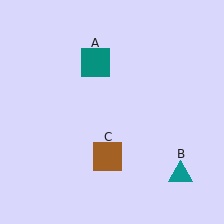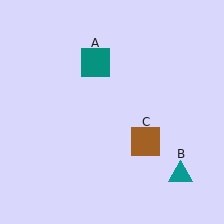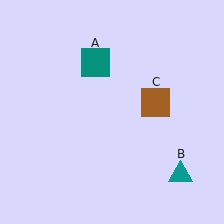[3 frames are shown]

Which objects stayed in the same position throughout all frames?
Teal square (object A) and teal triangle (object B) remained stationary.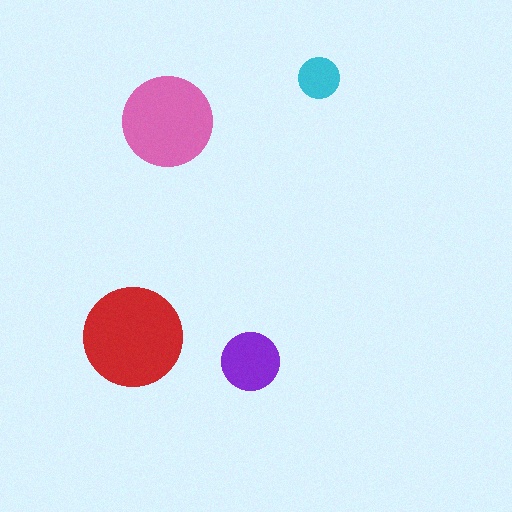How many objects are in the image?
There are 4 objects in the image.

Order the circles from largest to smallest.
the red one, the pink one, the purple one, the cyan one.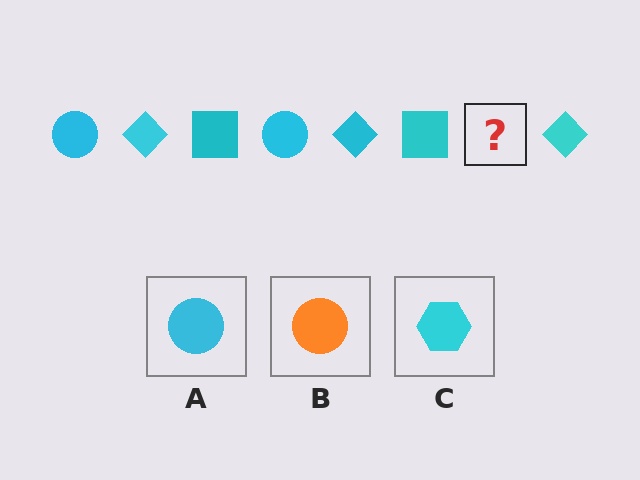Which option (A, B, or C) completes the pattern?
A.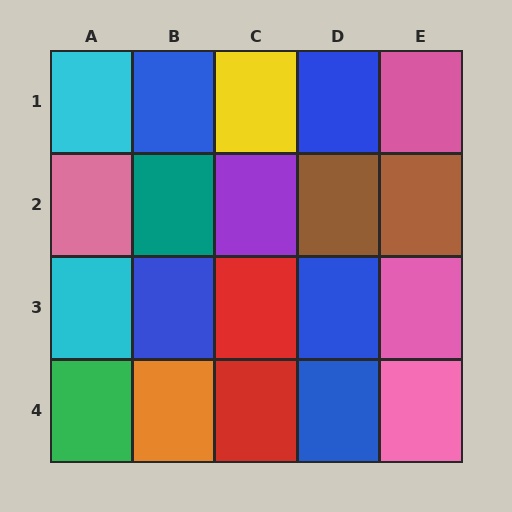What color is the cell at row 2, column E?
Brown.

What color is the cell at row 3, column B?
Blue.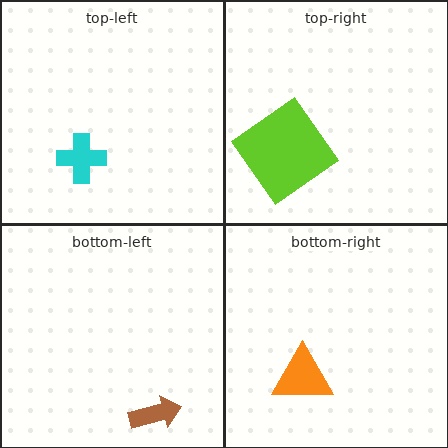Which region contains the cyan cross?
The top-left region.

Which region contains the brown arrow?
The bottom-left region.